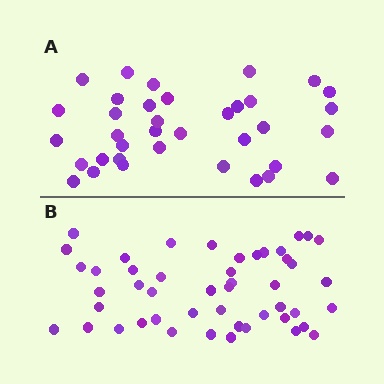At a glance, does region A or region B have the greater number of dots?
Region B (the bottom region) has more dots.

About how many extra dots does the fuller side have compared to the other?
Region B has roughly 12 or so more dots than region A.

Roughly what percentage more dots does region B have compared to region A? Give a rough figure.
About 35% more.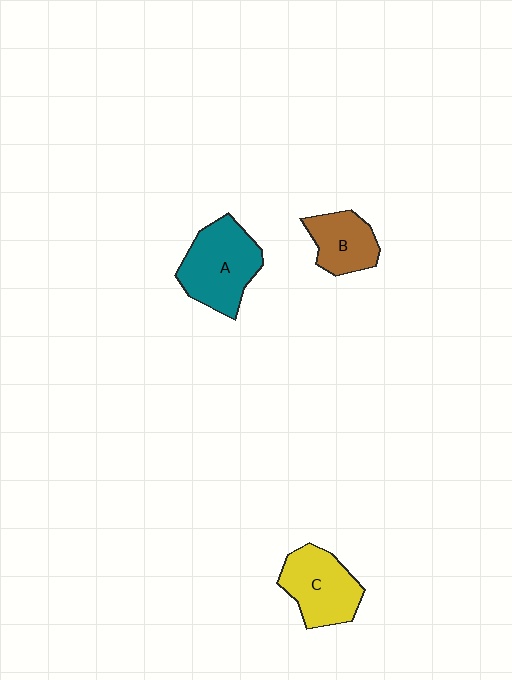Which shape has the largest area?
Shape A (teal).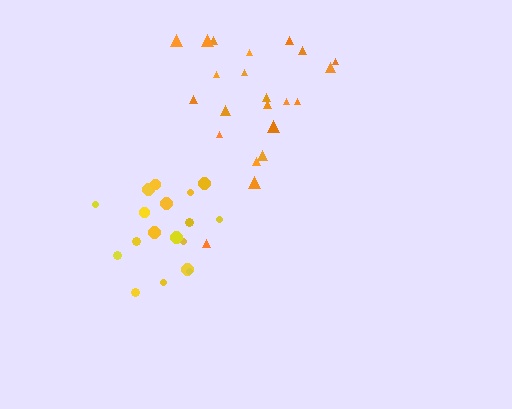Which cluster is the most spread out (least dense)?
Orange.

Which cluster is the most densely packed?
Yellow.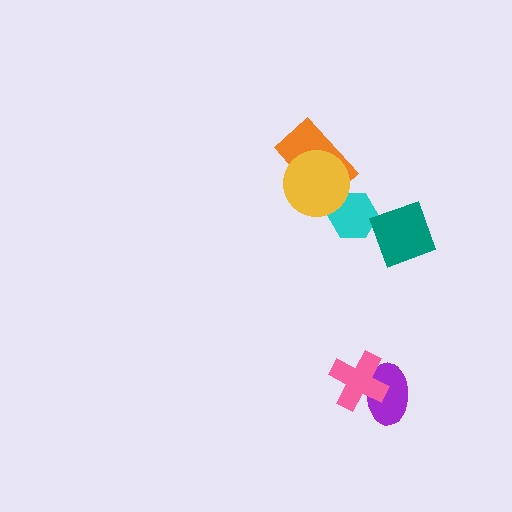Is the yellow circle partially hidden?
No, no other shape covers it.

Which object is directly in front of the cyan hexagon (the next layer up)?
The yellow circle is directly in front of the cyan hexagon.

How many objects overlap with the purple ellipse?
1 object overlaps with the purple ellipse.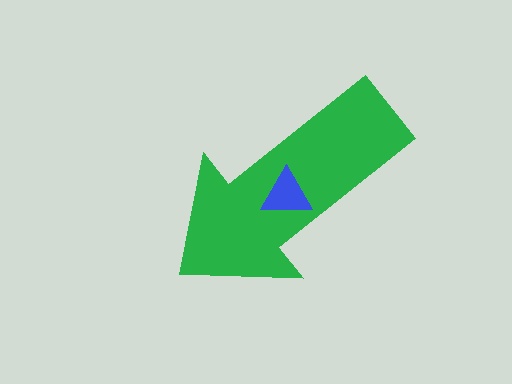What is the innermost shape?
The blue triangle.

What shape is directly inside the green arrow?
The blue triangle.